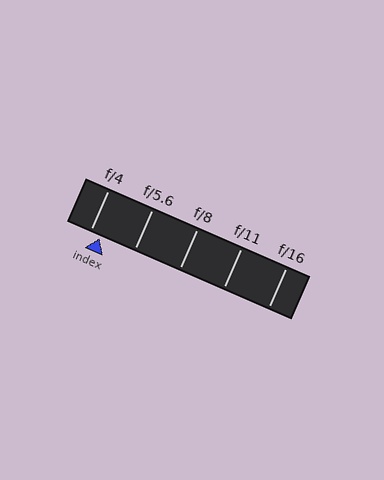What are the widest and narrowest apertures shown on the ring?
The widest aperture shown is f/4 and the narrowest is f/16.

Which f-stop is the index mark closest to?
The index mark is closest to f/4.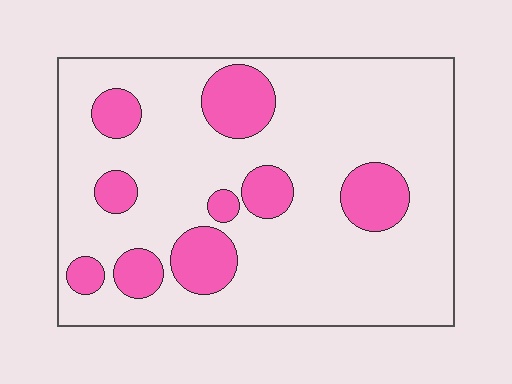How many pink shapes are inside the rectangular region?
9.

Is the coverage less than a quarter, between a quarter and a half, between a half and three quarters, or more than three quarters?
Less than a quarter.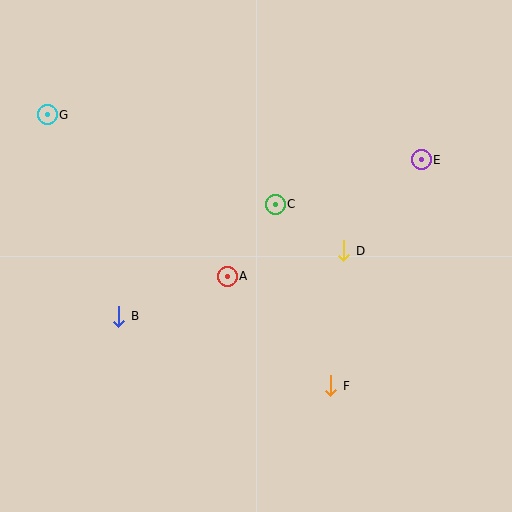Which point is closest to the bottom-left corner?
Point B is closest to the bottom-left corner.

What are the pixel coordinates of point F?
Point F is at (331, 386).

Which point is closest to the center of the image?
Point A at (227, 276) is closest to the center.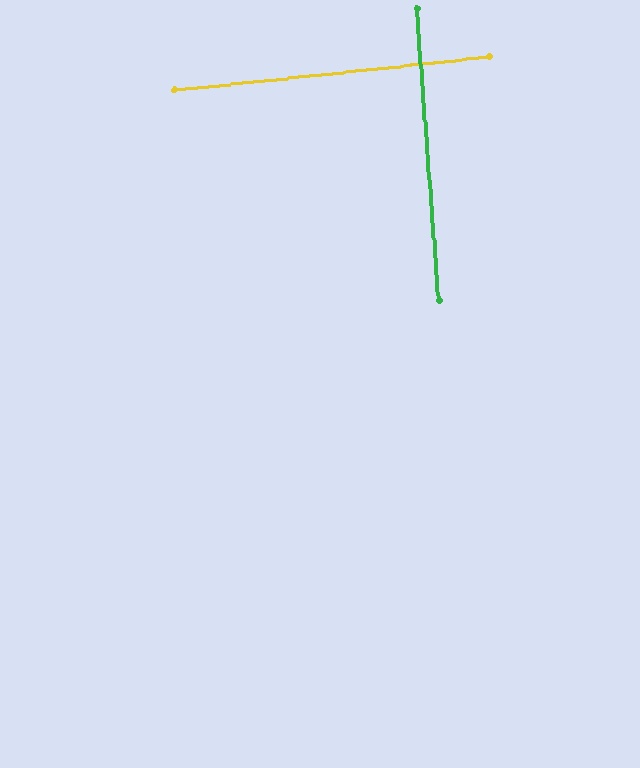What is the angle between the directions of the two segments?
Approximately 88 degrees.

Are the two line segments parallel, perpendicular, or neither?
Perpendicular — they meet at approximately 88°.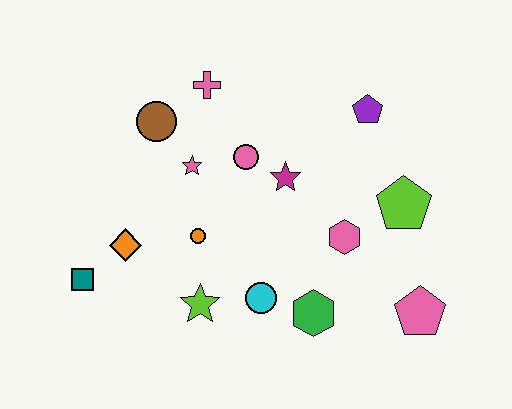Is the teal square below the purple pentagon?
Yes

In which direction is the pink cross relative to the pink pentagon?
The pink cross is above the pink pentagon.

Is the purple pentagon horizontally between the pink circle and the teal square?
No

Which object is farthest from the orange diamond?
The pink pentagon is farthest from the orange diamond.